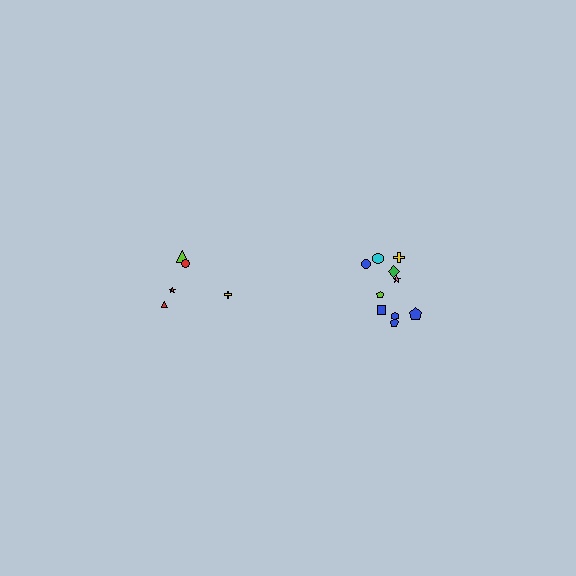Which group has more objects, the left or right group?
The right group.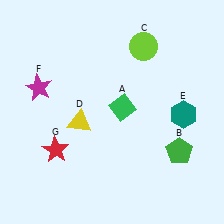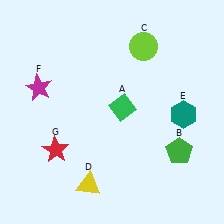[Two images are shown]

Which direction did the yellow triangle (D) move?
The yellow triangle (D) moved down.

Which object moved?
The yellow triangle (D) moved down.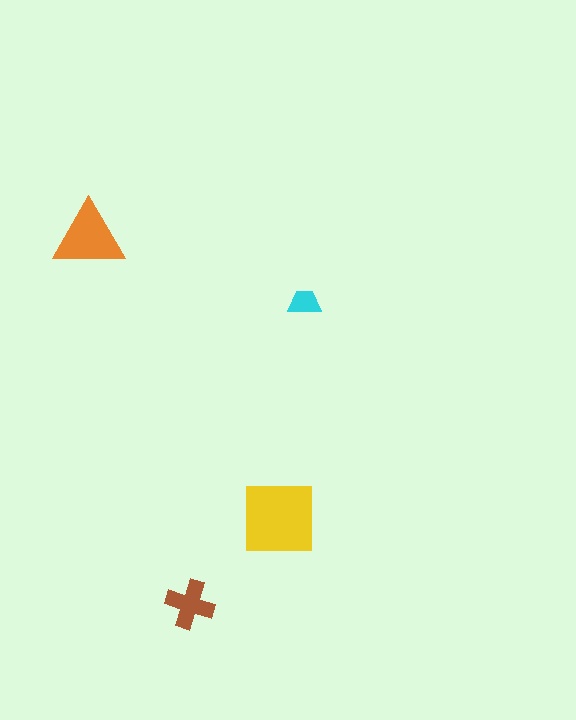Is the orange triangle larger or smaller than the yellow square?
Smaller.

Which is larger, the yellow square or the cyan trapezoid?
The yellow square.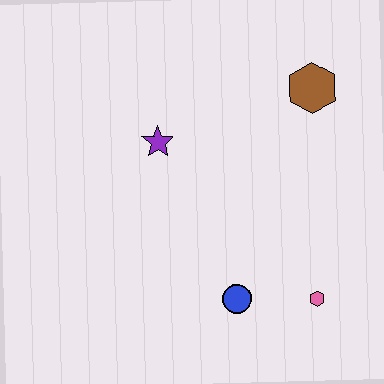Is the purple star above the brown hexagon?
No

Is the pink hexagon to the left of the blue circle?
No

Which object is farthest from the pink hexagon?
The purple star is farthest from the pink hexagon.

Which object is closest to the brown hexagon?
The purple star is closest to the brown hexagon.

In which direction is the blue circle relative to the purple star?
The blue circle is below the purple star.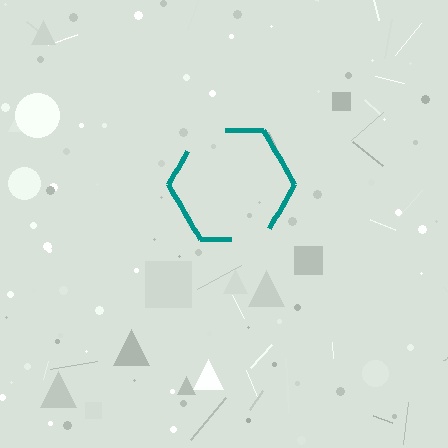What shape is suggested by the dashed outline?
The dashed outline suggests a hexagon.